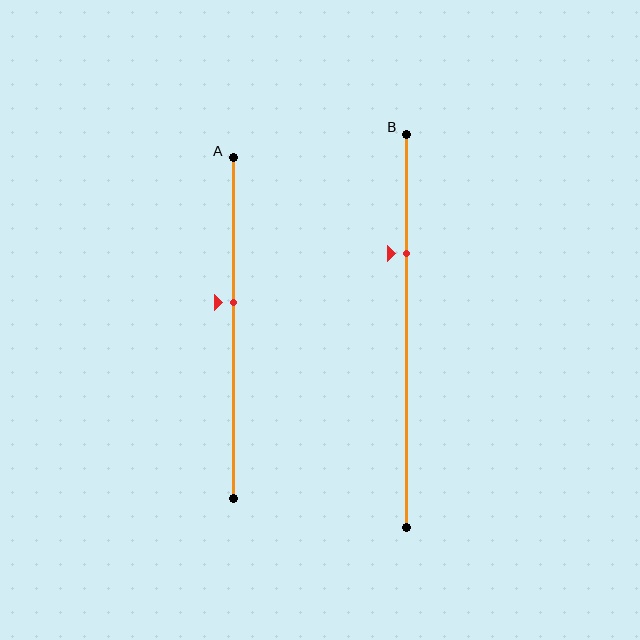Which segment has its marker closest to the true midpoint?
Segment A has its marker closest to the true midpoint.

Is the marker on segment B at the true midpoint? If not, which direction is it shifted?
No, the marker on segment B is shifted upward by about 20% of the segment length.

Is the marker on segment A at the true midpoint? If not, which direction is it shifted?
No, the marker on segment A is shifted upward by about 8% of the segment length.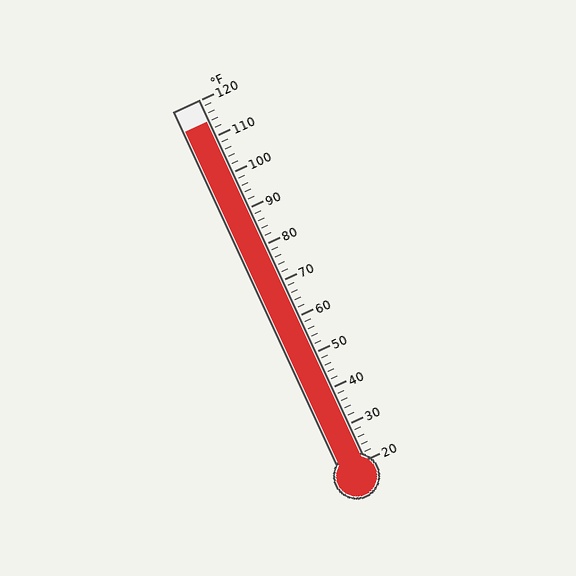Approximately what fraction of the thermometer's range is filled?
The thermometer is filled to approximately 95% of its range.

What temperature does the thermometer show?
The thermometer shows approximately 114°F.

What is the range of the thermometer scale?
The thermometer scale ranges from 20°F to 120°F.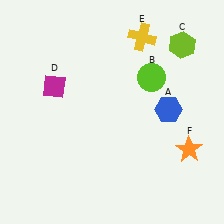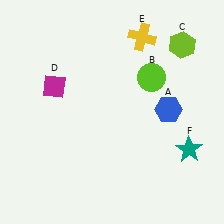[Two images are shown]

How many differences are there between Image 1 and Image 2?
There is 1 difference between the two images.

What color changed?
The star (F) changed from orange in Image 1 to teal in Image 2.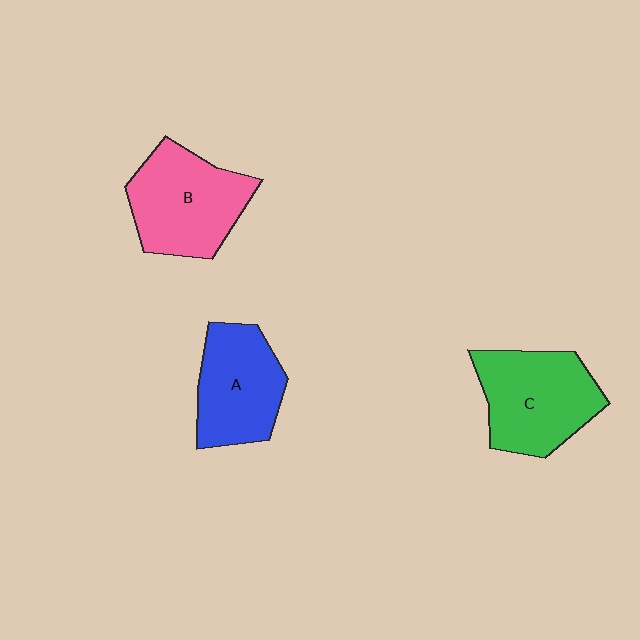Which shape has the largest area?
Shape C (green).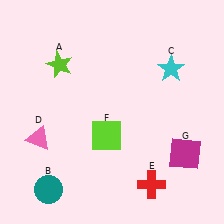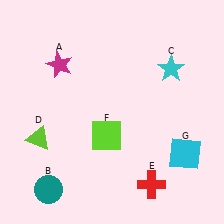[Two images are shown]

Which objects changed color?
A changed from lime to magenta. D changed from pink to lime. G changed from magenta to cyan.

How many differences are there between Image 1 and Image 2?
There are 3 differences between the two images.